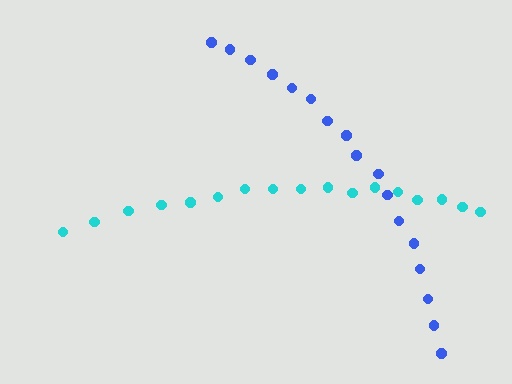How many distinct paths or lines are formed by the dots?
There are 2 distinct paths.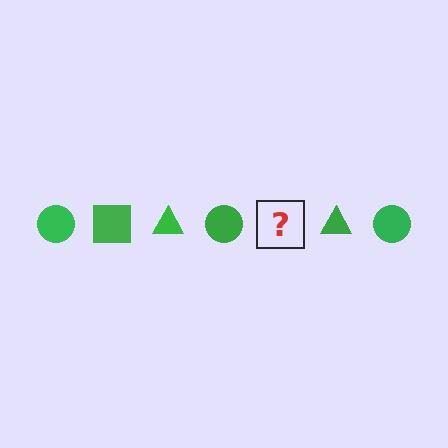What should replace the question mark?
The question mark should be replaced with a green square.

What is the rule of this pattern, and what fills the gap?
The rule is that the pattern cycles through circle, square, triangle shapes in green. The gap should be filled with a green square.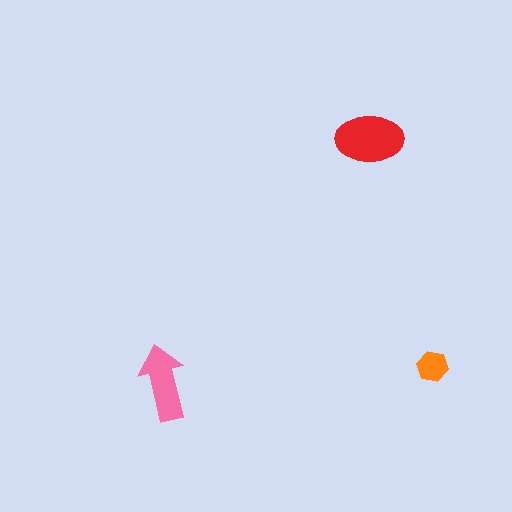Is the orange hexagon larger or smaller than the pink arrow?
Smaller.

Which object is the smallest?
The orange hexagon.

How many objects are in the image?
There are 3 objects in the image.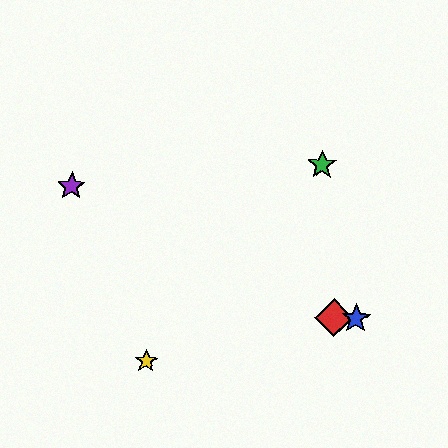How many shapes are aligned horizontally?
2 shapes (the red diamond, the blue star) are aligned horizontally.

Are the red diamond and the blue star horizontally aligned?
Yes, both are at y≈318.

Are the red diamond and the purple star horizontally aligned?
No, the red diamond is at y≈318 and the purple star is at y≈186.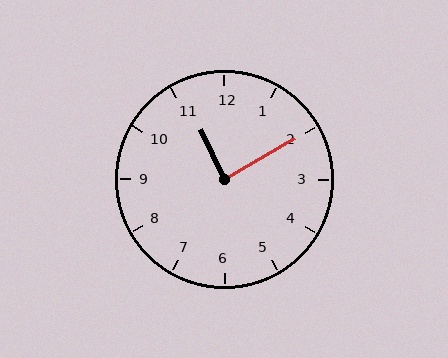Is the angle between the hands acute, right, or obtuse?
It is right.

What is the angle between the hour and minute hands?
Approximately 85 degrees.